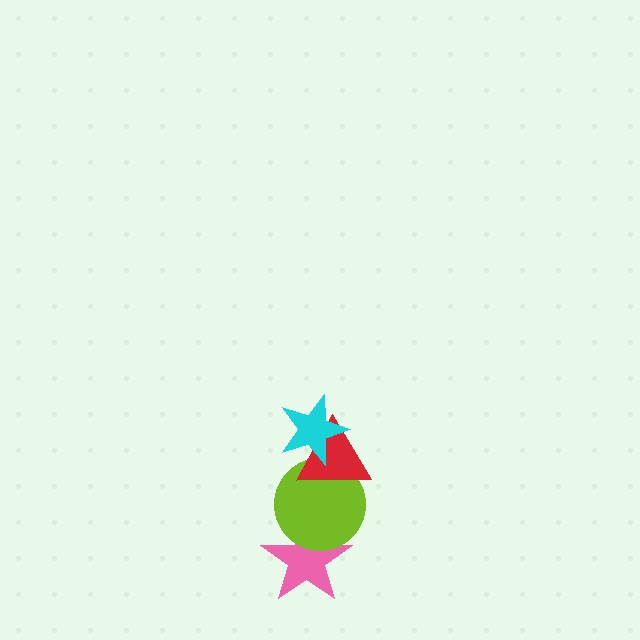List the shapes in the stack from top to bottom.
From top to bottom: the cyan star, the red triangle, the lime circle, the pink star.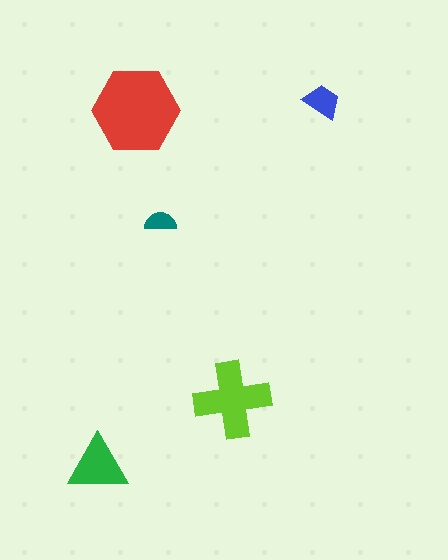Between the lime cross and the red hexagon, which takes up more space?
The red hexagon.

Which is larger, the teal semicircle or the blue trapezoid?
The blue trapezoid.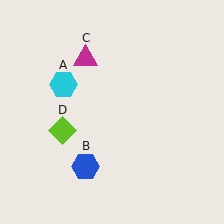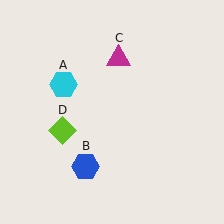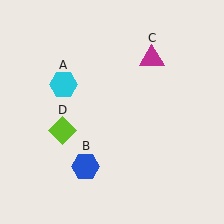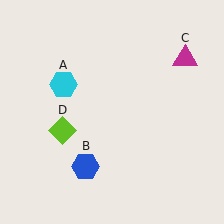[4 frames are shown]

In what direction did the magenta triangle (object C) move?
The magenta triangle (object C) moved right.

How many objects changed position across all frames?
1 object changed position: magenta triangle (object C).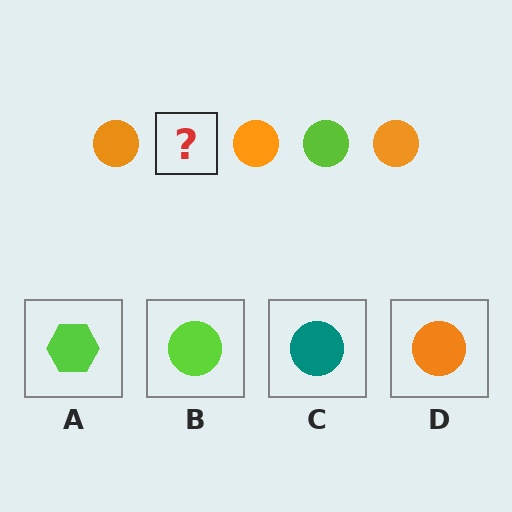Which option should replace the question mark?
Option B.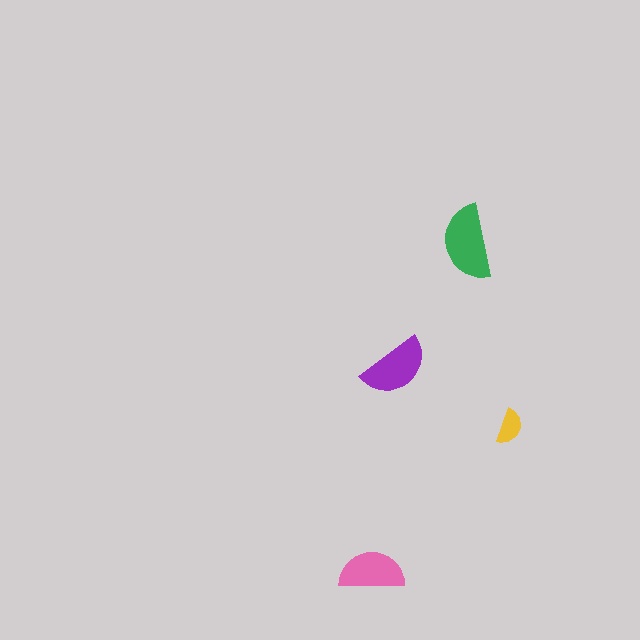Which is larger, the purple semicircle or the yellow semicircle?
The purple one.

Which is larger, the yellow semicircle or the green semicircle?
The green one.